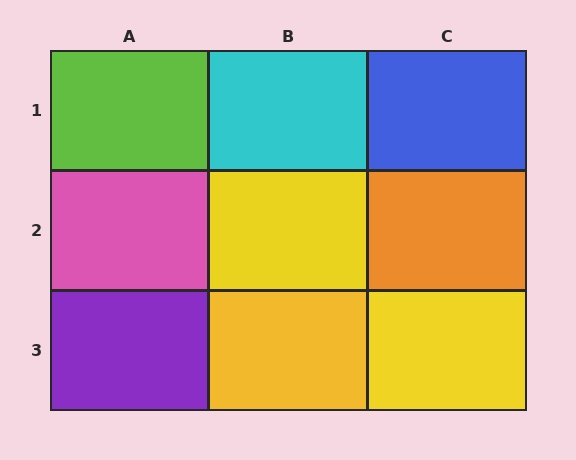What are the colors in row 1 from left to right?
Lime, cyan, blue.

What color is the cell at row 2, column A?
Pink.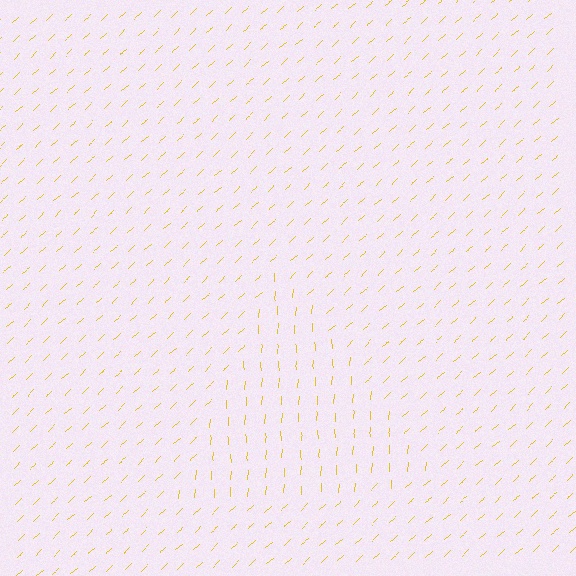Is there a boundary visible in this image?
Yes, there is a texture boundary formed by a change in line orientation.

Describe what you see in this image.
The image is filled with small yellow line segments. A triangle region in the image has lines oriented differently from the surrounding lines, creating a visible texture boundary.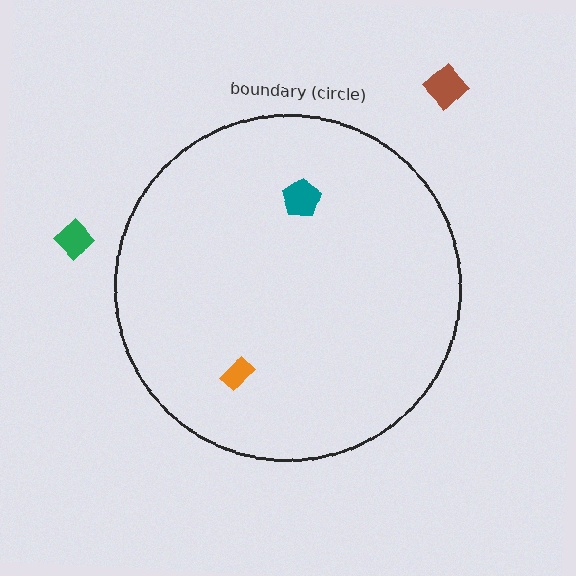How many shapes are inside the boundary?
2 inside, 2 outside.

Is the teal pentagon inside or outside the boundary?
Inside.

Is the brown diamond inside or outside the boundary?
Outside.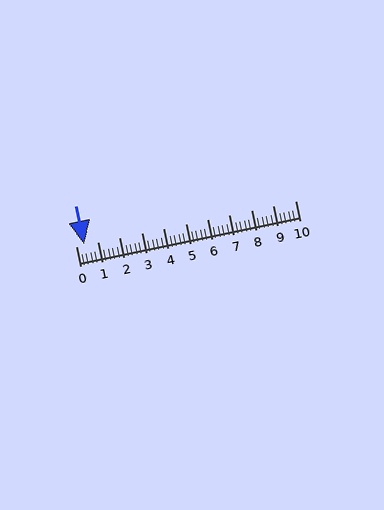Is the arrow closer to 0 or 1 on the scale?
The arrow is closer to 0.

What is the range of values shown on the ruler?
The ruler shows values from 0 to 10.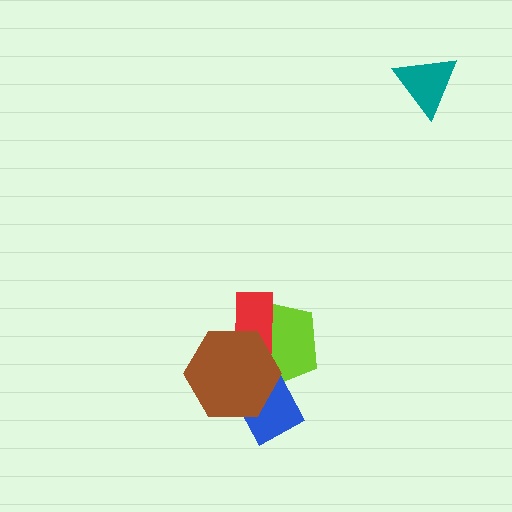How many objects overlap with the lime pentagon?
3 objects overlap with the lime pentagon.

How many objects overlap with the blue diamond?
2 objects overlap with the blue diamond.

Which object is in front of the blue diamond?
The brown hexagon is in front of the blue diamond.